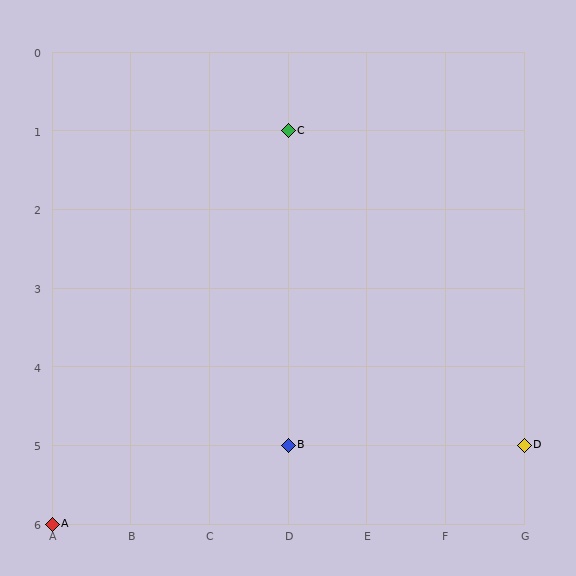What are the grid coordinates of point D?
Point D is at grid coordinates (G, 5).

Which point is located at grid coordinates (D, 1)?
Point C is at (D, 1).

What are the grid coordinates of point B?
Point B is at grid coordinates (D, 5).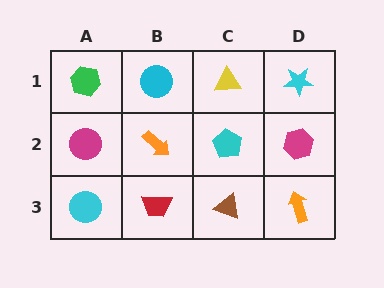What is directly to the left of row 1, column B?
A green hexagon.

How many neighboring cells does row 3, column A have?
2.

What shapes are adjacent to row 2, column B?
A cyan circle (row 1, column B), a red trapezoid (row 3, column B), a magenta circle (row 2, column A), a cyan pentagon (row 2, column C).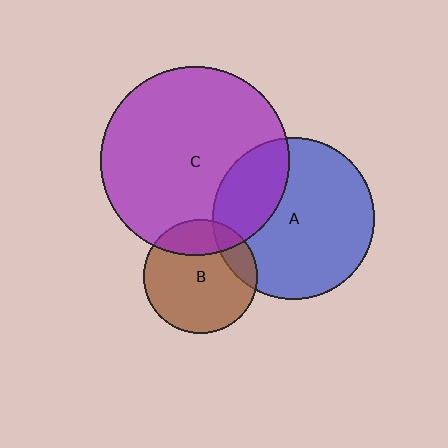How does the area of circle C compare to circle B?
Approximately 2.7 times.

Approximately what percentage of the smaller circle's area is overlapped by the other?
Approximately 15%.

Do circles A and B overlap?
Yes.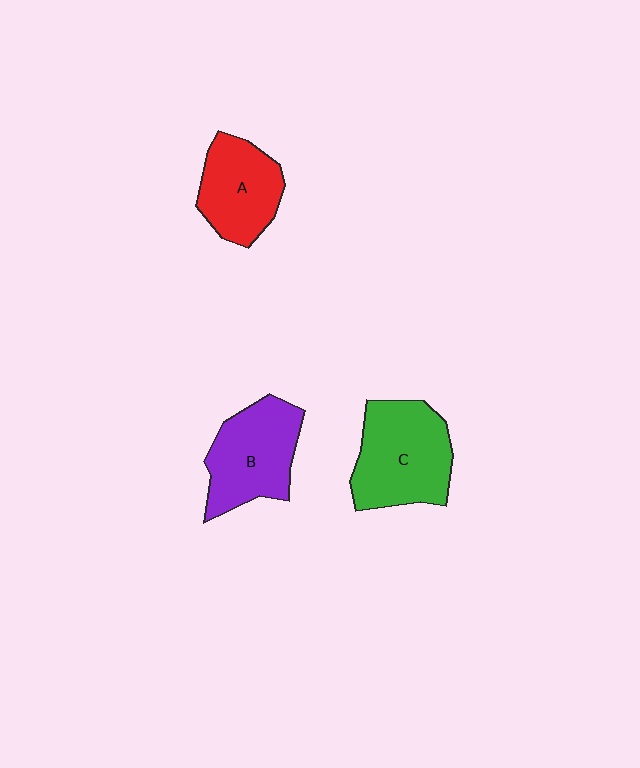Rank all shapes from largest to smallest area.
From largest to smallest: C (green), B (purple), A (red).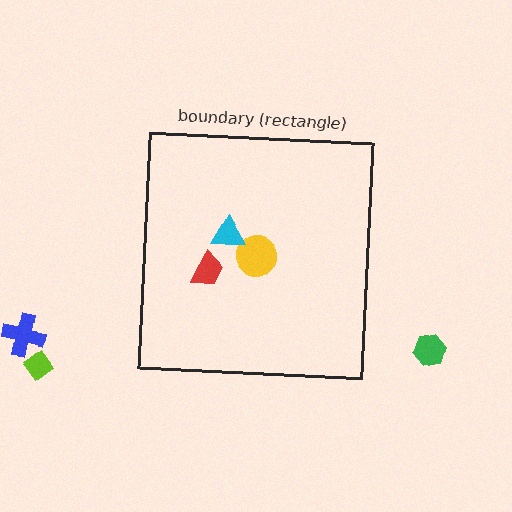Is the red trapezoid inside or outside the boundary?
Inside.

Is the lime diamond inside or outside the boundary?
Outside.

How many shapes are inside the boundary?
3 inside, 3 outside.